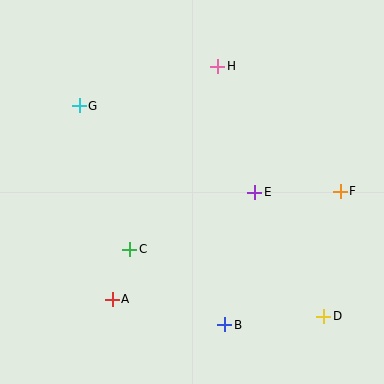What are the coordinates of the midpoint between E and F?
The midpoint between E and F is at (297, 192).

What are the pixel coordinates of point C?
Point C is at (130, 249).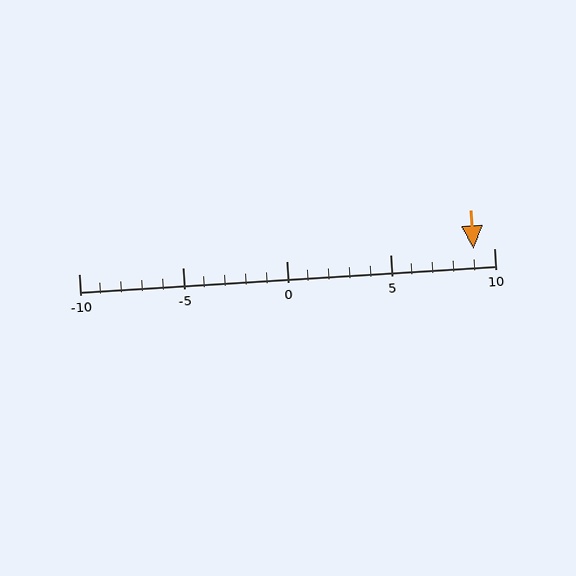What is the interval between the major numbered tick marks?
The major tick marks are spaced 5 units apart.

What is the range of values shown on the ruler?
The ruler shows values from -10 to 10.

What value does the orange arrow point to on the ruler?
The orange arrow points to approximately 9.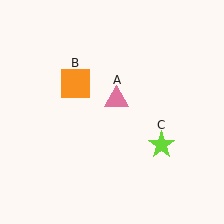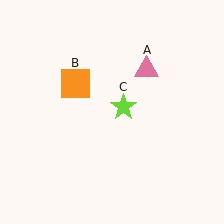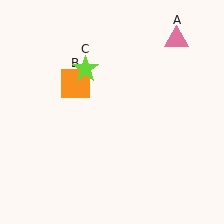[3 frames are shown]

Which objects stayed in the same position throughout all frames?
Orange square (object B) remained stationary.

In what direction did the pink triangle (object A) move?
The pink triangle (object A) moved up and to the right.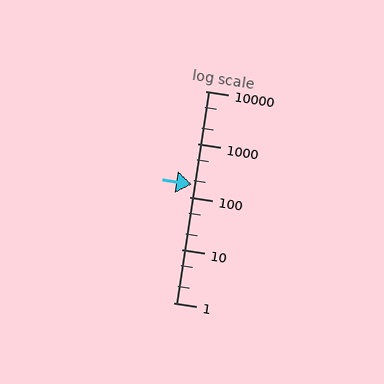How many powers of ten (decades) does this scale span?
The scale spans 4 decades, from 1 to 10000.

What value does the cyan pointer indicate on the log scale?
The pointer indicates approximately 170.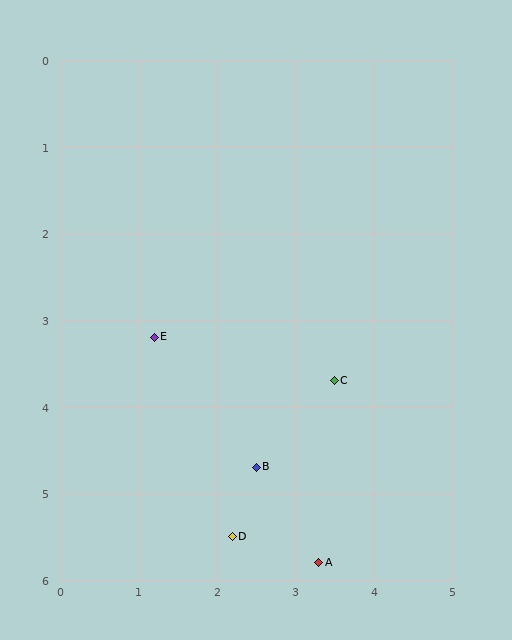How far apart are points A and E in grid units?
Points A and E are about 3.3 grid units apart.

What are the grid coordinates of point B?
Point B is at approximately (2.5, 4.7).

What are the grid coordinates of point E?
Point E is at approximately (1.2, 3.2).